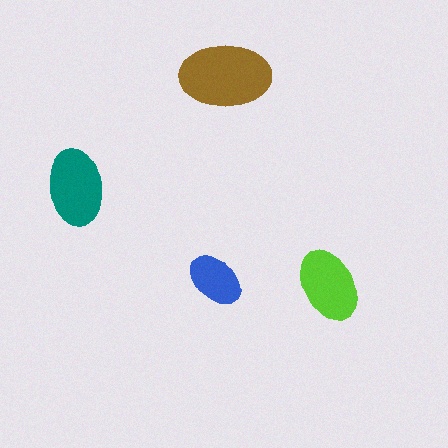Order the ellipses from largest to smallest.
the brown one, the teal one, the lime one, the blue one.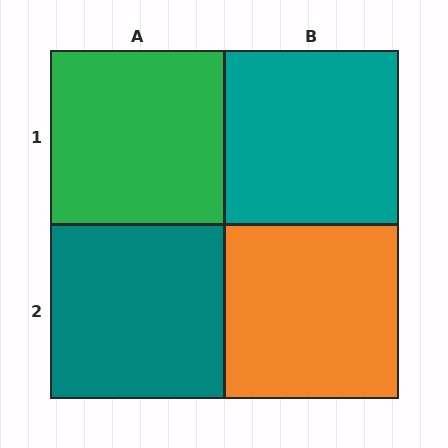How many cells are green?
1 cell is green.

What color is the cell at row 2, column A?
Teal.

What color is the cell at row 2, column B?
Orange.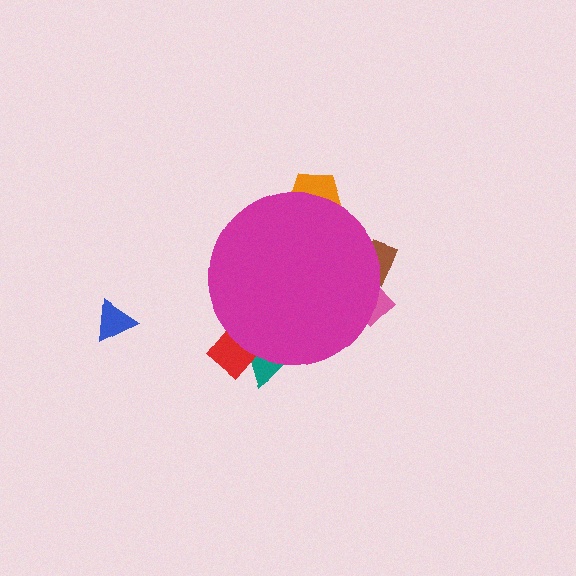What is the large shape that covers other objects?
A magenta circle.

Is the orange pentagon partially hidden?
Yes, the orange pentagon is partially hidden behind the magenta circle.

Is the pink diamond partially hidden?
Yes, the pink diamond is partially hidden behind the magenta circle.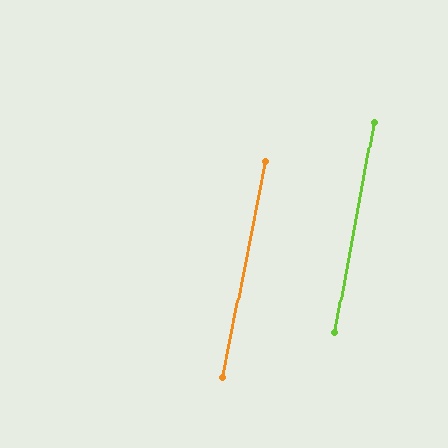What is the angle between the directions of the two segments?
Approximately 1 degree.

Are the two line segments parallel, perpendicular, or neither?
Parallel — their directions differ by only 0.6°.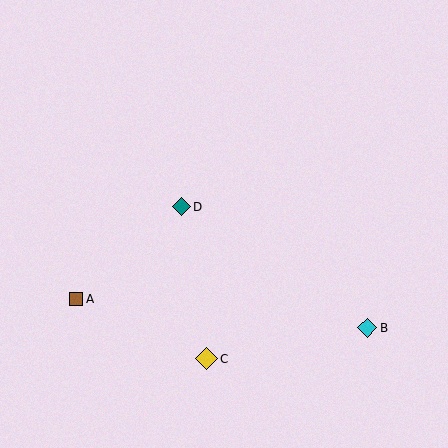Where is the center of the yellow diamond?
The center of the yellow diamond is at (206, 359).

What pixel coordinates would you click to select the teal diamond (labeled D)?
Click at (181, 207) to select the teal diamond D.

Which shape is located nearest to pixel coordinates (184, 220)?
The teal diamond (labeled D) at (181, 207) is nearest to that location.